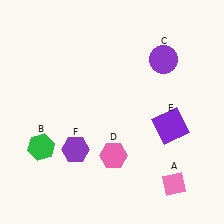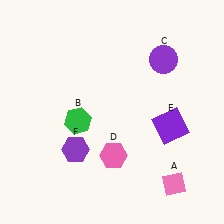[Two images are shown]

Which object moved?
The green hexagon (B) moved right.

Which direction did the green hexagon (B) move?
The green hexagon (B) moved right.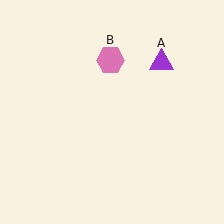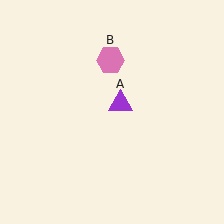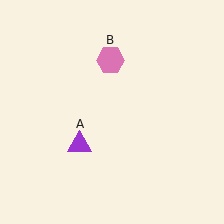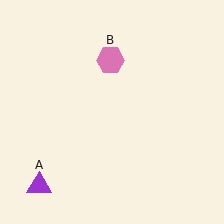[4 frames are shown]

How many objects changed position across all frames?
1 object changed position: purple triangle (object A).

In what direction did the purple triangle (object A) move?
The purple triangle (object A) moved down and to the left.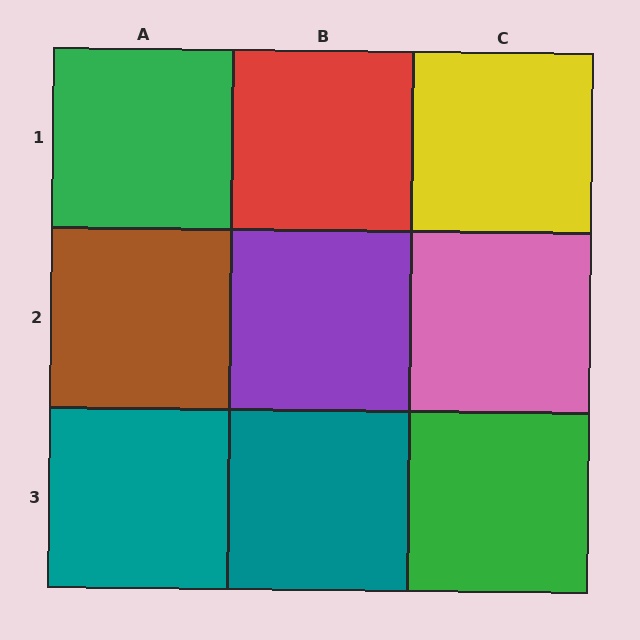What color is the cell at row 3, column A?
Teal.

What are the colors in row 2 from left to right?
Brown, purple, pink.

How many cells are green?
2 cells are green.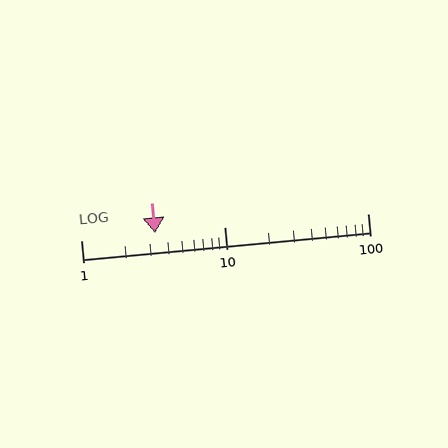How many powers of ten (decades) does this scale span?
The scale spans 2 decades, from 1 to 100.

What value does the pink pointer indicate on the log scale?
The pointer indicates approximately 3.3.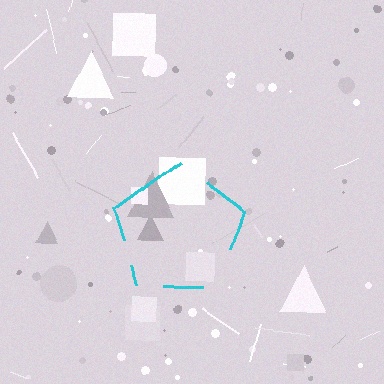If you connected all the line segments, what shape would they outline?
They would outline a pentagon.